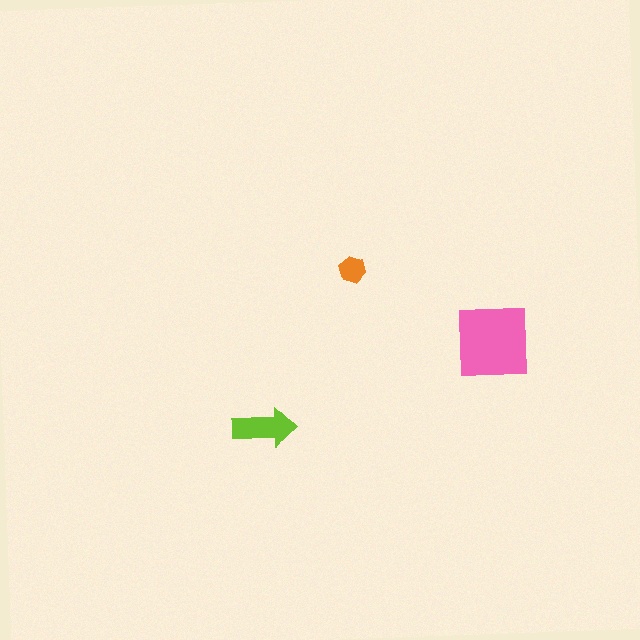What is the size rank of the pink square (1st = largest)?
1st.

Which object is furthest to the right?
The pink square is rightmost.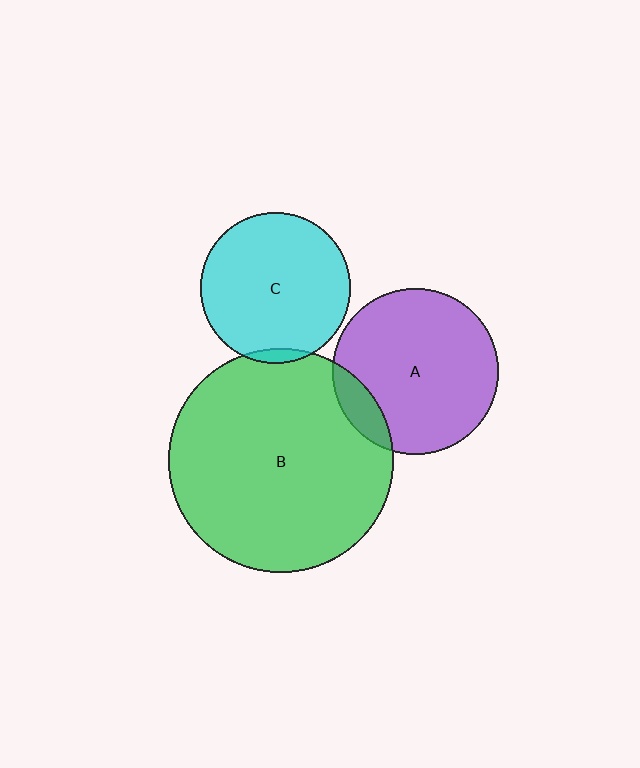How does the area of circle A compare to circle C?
Approximately 1.2 times.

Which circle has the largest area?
Circle B (green).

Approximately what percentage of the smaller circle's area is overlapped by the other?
Approximately 10%.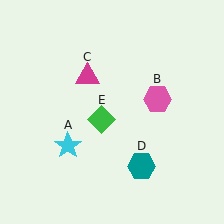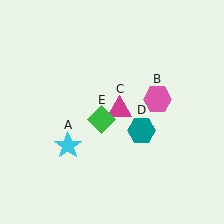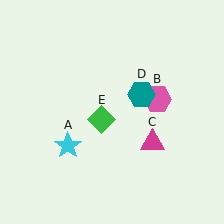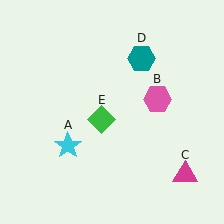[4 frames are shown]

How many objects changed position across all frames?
2 objects changed position: magenta triangle (object C), teal hexagon (object D).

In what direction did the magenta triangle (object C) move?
The magenta triangle (object C) moved down and to the right.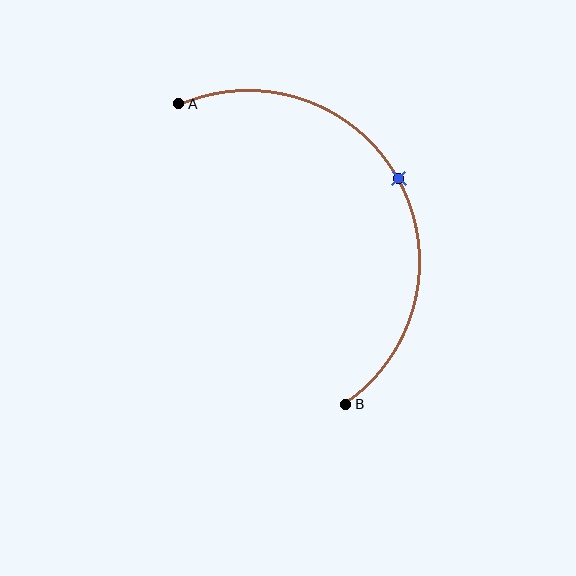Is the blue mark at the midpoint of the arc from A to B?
Yes. The blue mark lies on the arc at equal arc-length from both A and B — it is the arc midpoint.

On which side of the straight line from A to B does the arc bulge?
The arc bulges to the right of the straight line connecting A and B.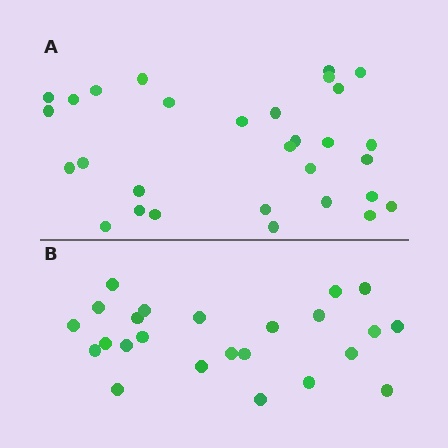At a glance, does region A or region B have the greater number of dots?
Region A (the top region) has more dots.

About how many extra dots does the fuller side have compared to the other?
Region A has about 6 more dots than region B.